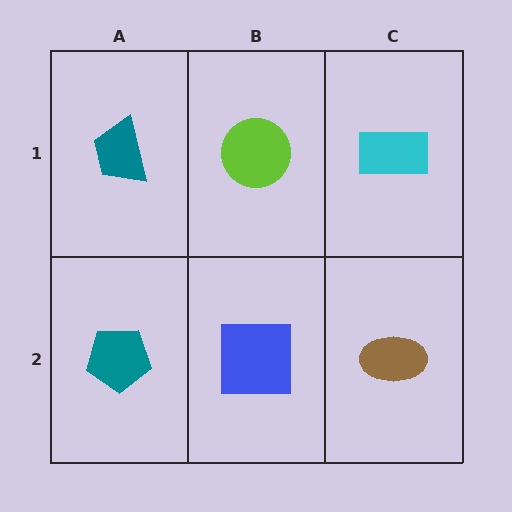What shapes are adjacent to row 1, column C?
A brown ellipse (row 2, column C), a lime circle (row 1, column B).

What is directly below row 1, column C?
A brown ellipse.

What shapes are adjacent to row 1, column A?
A teal pentagon (row 2, column A), a lime circle (row 1, column B).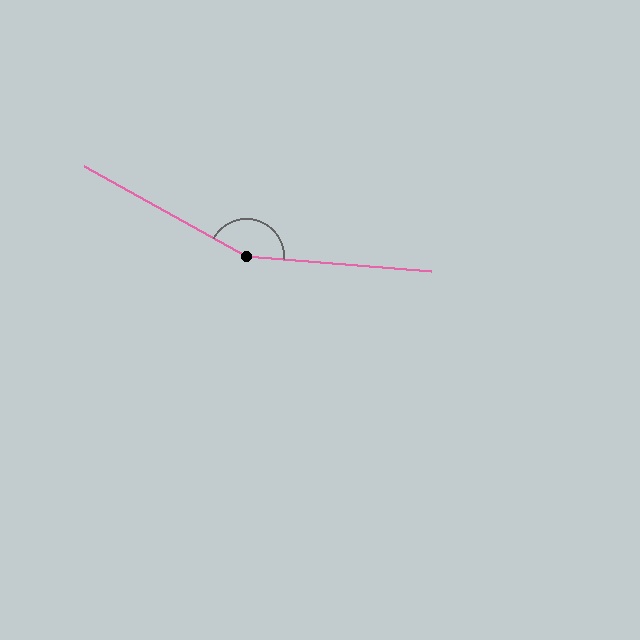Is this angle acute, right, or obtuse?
It is obtuse.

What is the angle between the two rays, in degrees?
Approximately 156 degrees.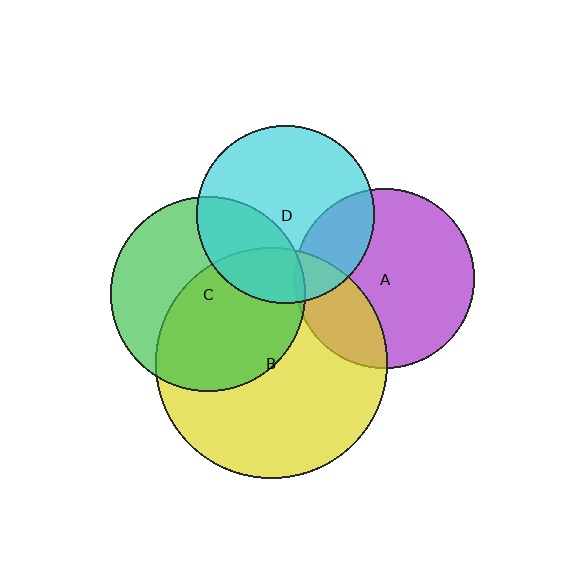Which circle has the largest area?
Circle B (yellow).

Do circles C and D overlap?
Yes.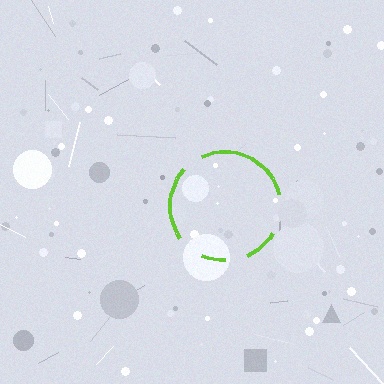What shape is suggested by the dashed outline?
The dashed outline suggests a circle.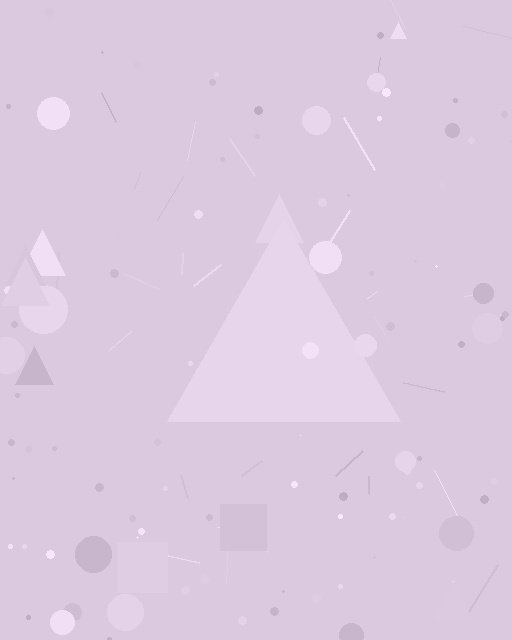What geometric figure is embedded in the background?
A triangle is embedded in the background.